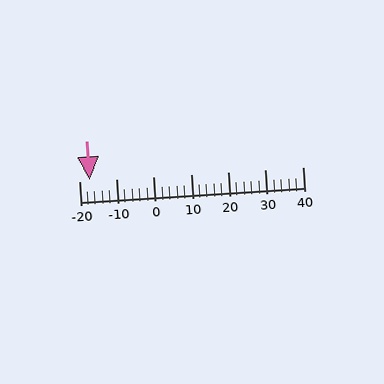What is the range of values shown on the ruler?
The ruler shows values from -20 to 40.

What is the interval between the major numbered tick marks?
The major tick marks are spaced 10 units apart.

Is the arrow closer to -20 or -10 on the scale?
The arrow is closer to -20.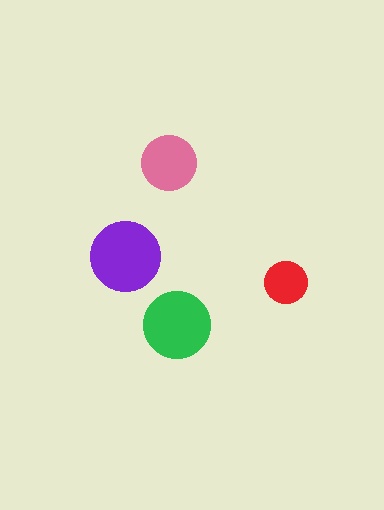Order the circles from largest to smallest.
the purple one, the green one, the pink one, the red one.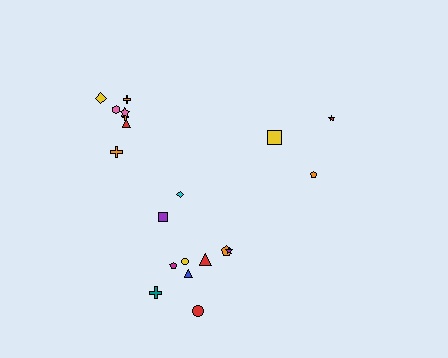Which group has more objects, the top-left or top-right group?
The top-left group.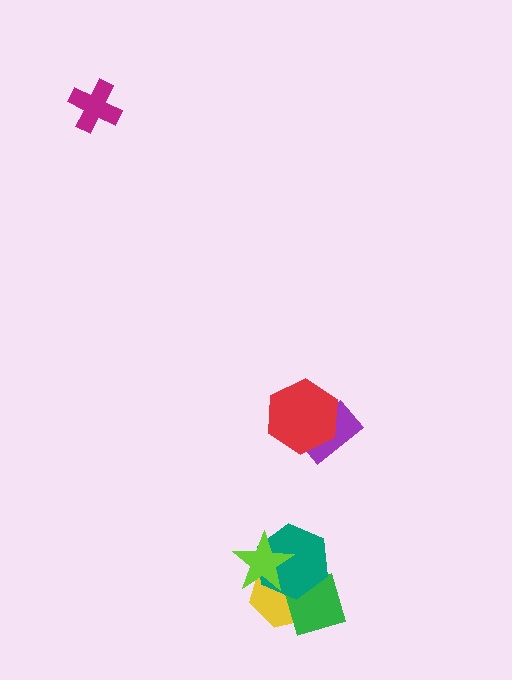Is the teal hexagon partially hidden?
Yes, it is partially covered by another shape.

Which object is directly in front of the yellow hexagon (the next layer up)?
The green diamond is directly in front of the yellow hexagon.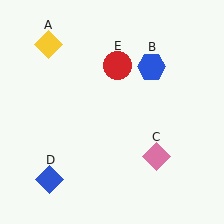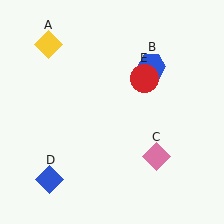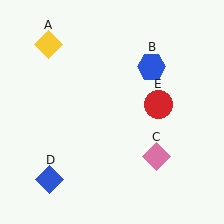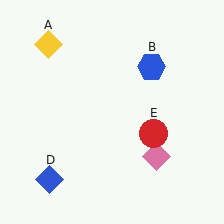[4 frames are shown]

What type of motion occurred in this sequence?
The red circle (object E) rotated clockwise around the center of the scene.